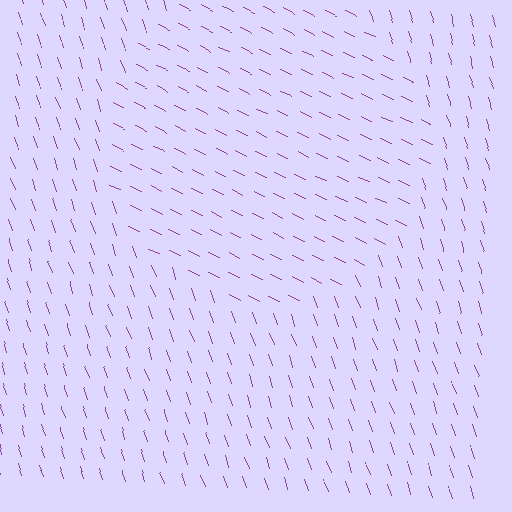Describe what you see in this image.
The image is filled with small purple line segments. A circle region in the image has lines oriented differently from the surrounding lines, creating a visible texture boundary.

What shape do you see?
I see a circle.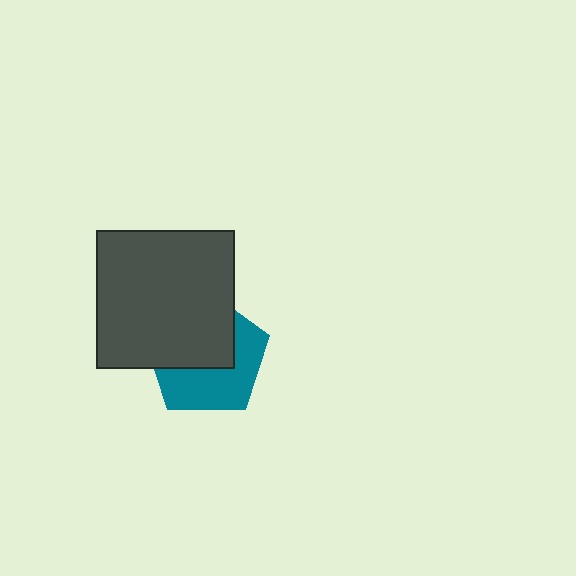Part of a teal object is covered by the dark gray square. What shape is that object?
It is a pentagon.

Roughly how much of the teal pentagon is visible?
About half of it is visible (roughly 48%).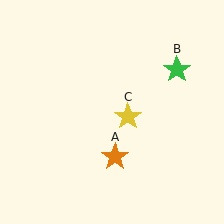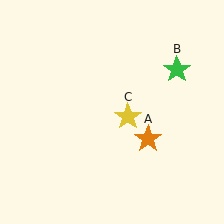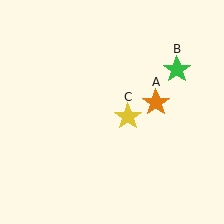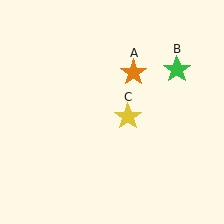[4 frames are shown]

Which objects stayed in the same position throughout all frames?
Green star (object B) and yellow star (object C) remained stationary.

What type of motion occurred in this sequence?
The orange star (object A) rotated counterclockwise around the center of the scene.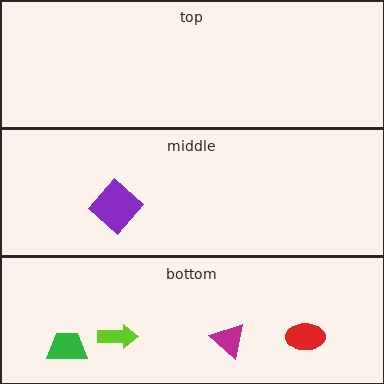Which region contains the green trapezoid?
The bottom region.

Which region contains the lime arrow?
The bottom region.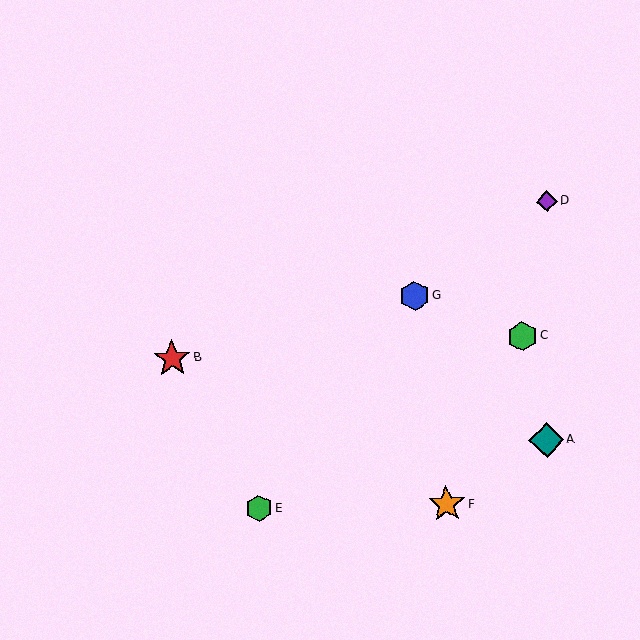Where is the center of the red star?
The center of the red star is at (172, 359).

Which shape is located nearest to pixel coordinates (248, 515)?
The green hexagon (labeled E) at (259, 508) is nearest to that location.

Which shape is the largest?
The orange star (labeled F) is the largest.